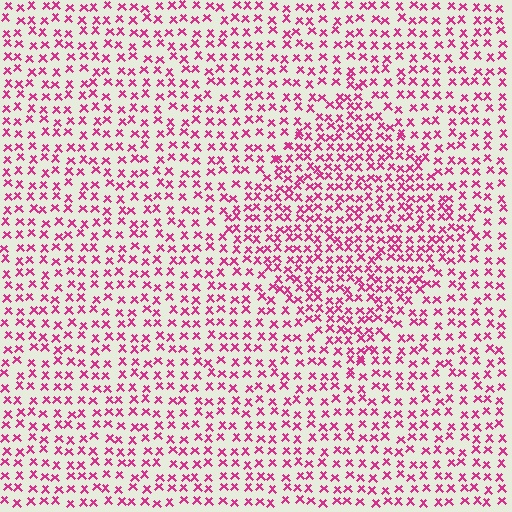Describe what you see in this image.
The image contains small magenta elements arranged at two different densities. A diamond-shaped region is visible where the elements are more densely packed than the surrounding area.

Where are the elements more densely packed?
The elements are more densely packed inside the diamond boundary.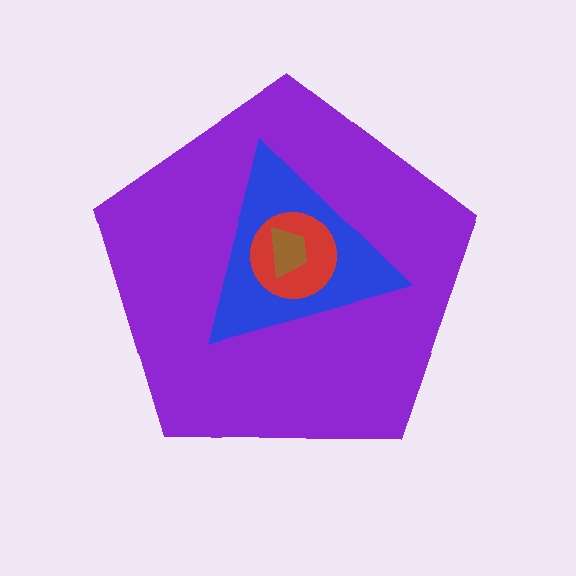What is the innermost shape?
The brown trapezoid.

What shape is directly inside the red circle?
The brown trapezoid.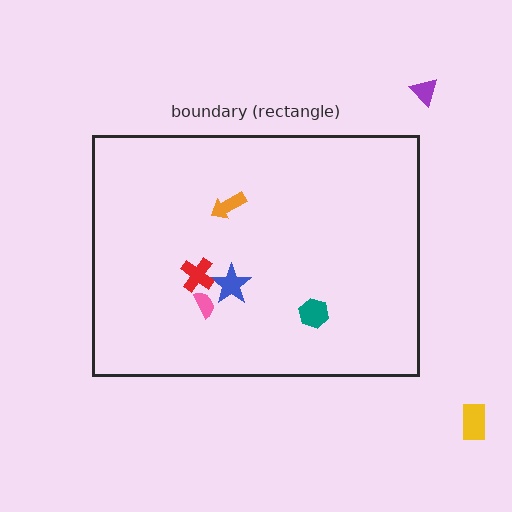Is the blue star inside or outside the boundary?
Inside.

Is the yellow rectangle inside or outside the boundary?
Outside.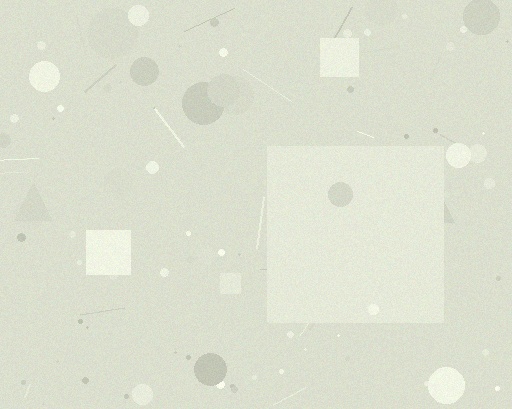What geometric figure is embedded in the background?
A square is embedded in the background.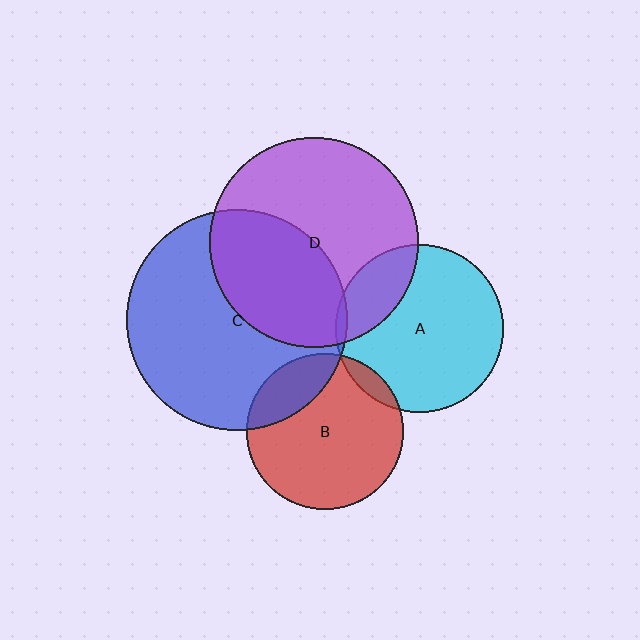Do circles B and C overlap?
Yes.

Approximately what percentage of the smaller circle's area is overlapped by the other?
Approximately 20%.